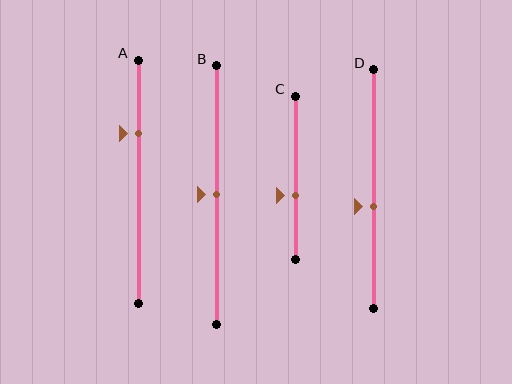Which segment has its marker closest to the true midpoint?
Segment B has its marker closest to the true midpoint.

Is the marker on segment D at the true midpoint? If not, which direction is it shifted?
No, the marker on segment D is shifted downward by about 7% of the segment length.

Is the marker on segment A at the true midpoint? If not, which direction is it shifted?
No, the marker on segment A is shifted upward by about 20% of the segment length.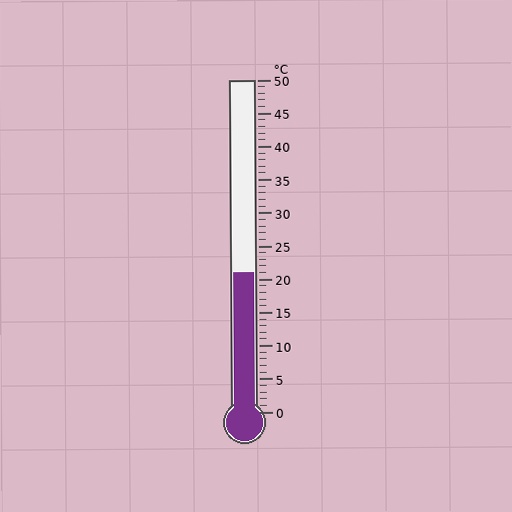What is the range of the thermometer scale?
The thermometer scale ranges from 0°C to 50°C.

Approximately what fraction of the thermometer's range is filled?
The thermometer is filled to approximately 40% of its range.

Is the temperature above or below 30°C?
The temperature is below 30°C.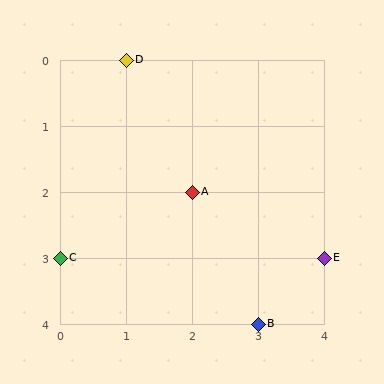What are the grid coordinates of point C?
Point C is at grid coordinates (0, 3).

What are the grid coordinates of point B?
Point B is at grid coordinates (3, 4).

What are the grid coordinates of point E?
Point E is at grid coordinates (4, 3).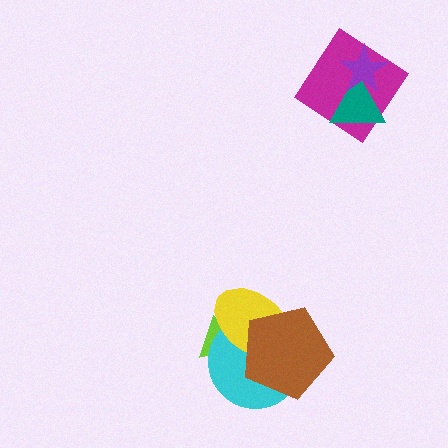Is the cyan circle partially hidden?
Yes, it is partially covered by another shape.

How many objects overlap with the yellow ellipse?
3 objects overlap with the yellow ellipse.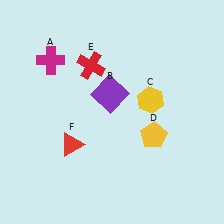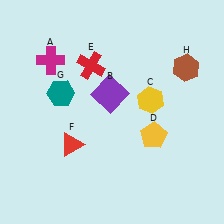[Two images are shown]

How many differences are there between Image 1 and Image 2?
There are 2 differences between the two images.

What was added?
A teal hexagon (G), a brown hexagon (H) were added in Image 2.